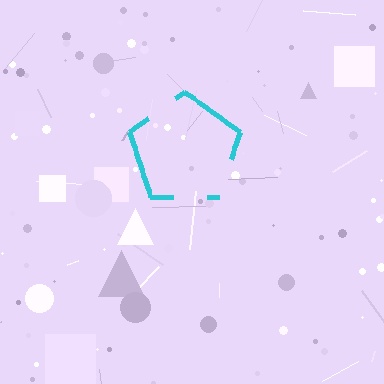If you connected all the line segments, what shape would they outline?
They would outline a pentagon.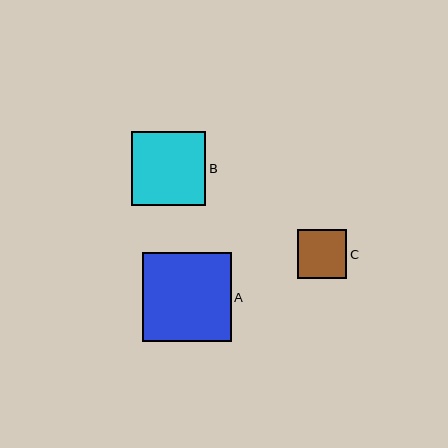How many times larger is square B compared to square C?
Square B is approximately 1.5 times the size of square C.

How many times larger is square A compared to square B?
Square A is approximately 1.2 times the size of square B.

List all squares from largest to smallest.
From largest to smallest: A, B, C.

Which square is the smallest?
Square C is the smallest with a size of approximately 49 pixels.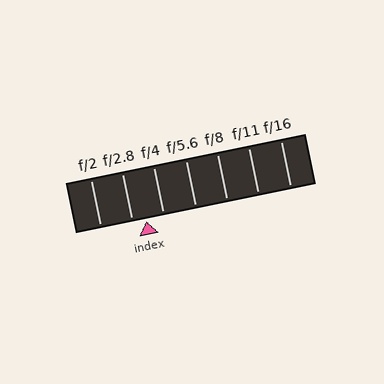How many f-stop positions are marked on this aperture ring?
There are 7 f-stop positions marked.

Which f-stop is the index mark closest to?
The index mark is closest to f/2.8.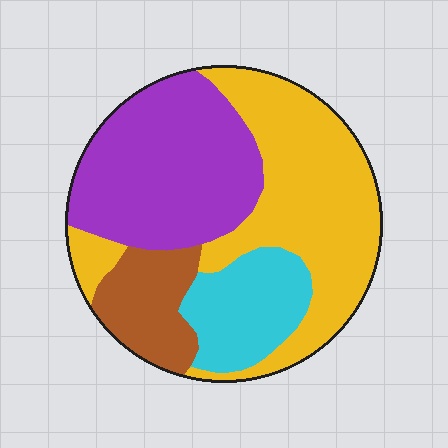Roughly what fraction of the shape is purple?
Purple covers 33% of the shape.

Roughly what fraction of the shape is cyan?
Cyan covers around 15% of the shape.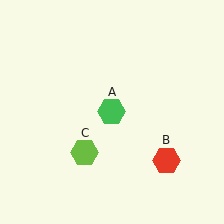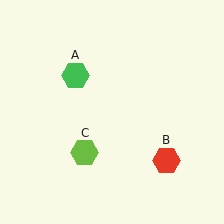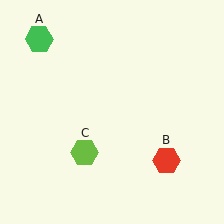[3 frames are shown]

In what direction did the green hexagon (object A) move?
The green hexagon (object A) moved up and to the left.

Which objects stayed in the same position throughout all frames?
Red hexagon (object B) and lime hexagon (object C) remained stationary.